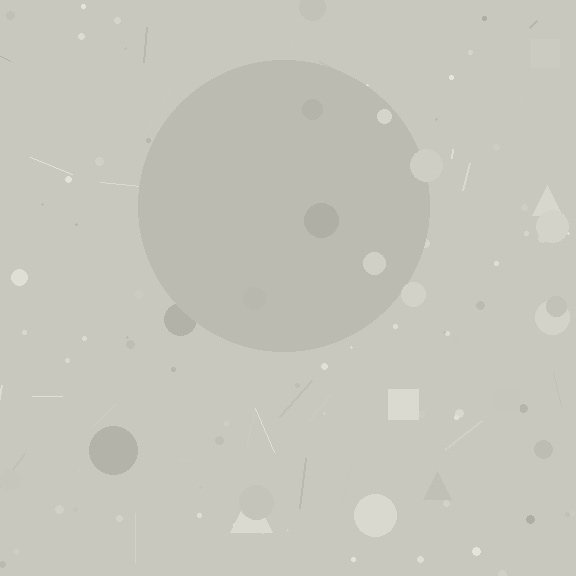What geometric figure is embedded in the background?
A circle is embedded in the background.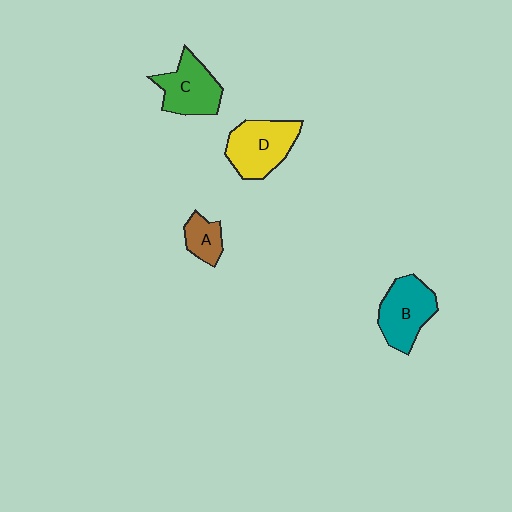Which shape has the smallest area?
Shape A (brown).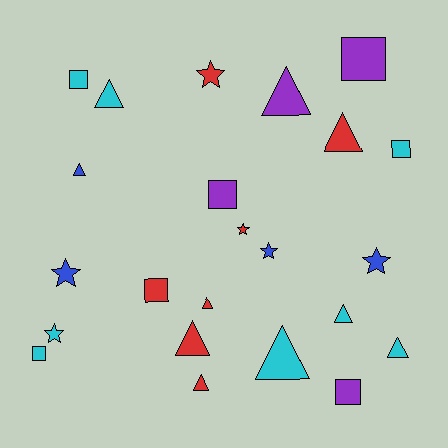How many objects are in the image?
There are 23 objects.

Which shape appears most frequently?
Triangle, with 10 objects.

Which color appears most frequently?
Cyan, with 8 objects.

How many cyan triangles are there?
There are 4 cyan triangles.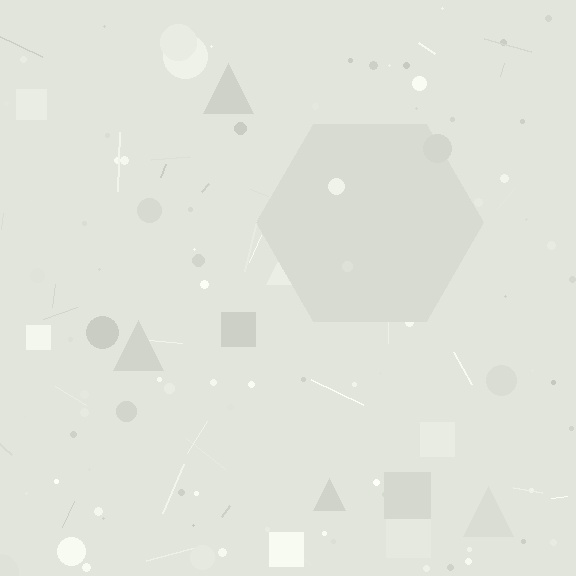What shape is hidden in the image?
A hexagon is hidden in the image.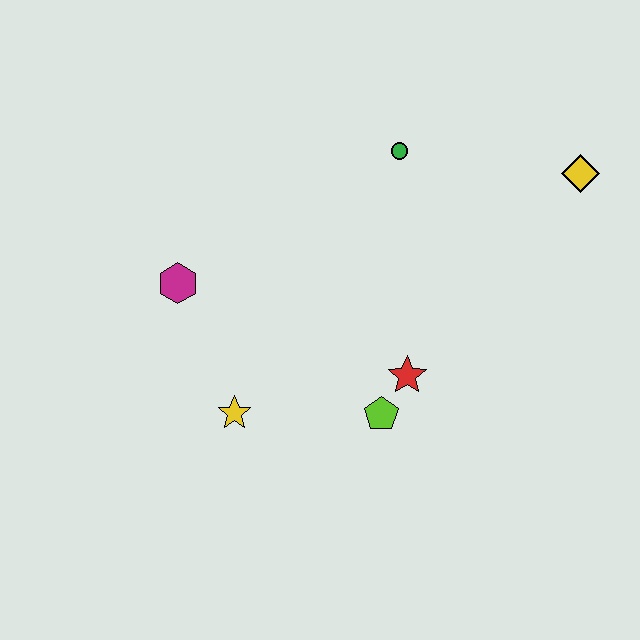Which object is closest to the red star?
The lime pentagon is closest to the red star.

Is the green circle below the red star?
No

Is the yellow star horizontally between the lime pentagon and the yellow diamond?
No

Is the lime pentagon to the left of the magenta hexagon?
No